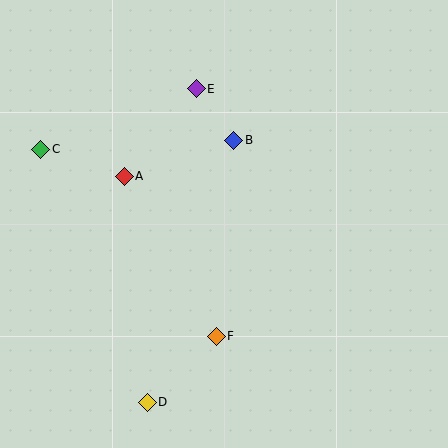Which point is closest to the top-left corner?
Point C is closest to the top-left corner.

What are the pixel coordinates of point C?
Point C is at (41, 149).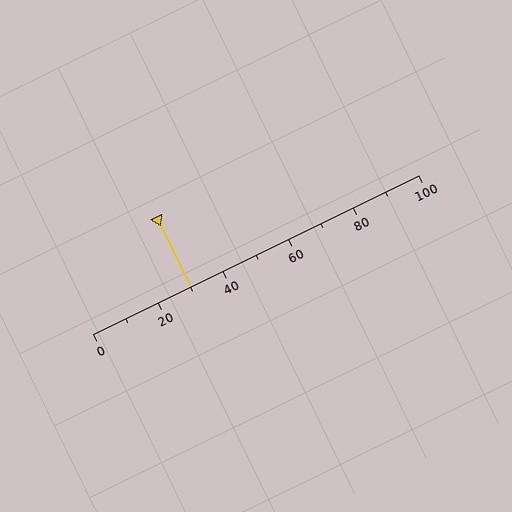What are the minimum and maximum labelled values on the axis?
The axis runs from 0 to 100.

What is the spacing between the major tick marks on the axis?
The major ticks are spaced 20 apart.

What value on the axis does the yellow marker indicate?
The marker indicates approximately 30.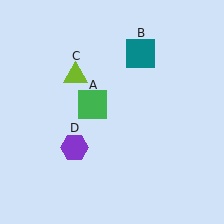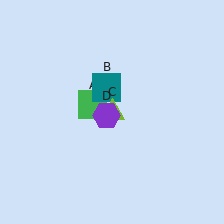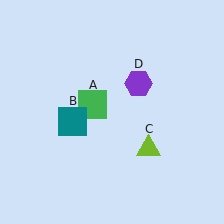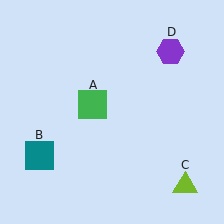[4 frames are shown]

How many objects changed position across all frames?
3 objects changed position: teal square (object B), lime triangle (object C), purple hexagon (object D).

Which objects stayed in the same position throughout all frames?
Green square (object A) remained stationary.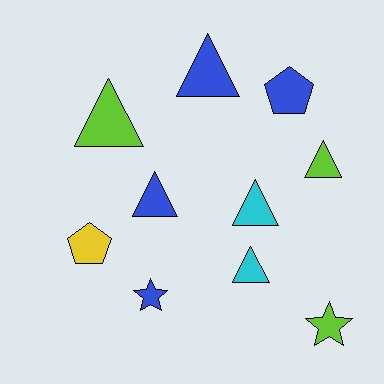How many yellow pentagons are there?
There is 1 yellow pentagon.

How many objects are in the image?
There are 10 objects.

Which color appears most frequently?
Blue, with 4 objects.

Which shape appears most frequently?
Triangle, with 6 objects.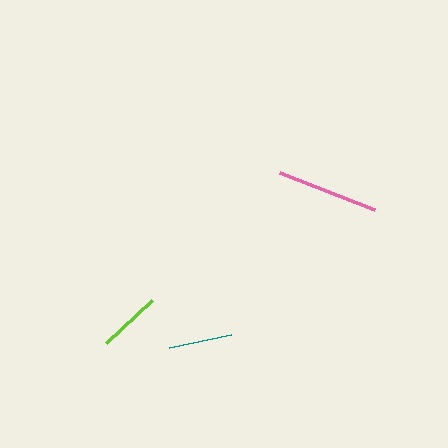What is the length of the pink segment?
The pink segment is approximately 102 pixels long.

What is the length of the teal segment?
The teal segment is approximately 63 pixels long.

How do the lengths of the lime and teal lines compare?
The lime and teal lines are approximately the same length.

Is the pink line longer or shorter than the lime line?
The pink line is longer than the lime line.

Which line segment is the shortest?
The teal line is the shortest at approximately 63 pixels.